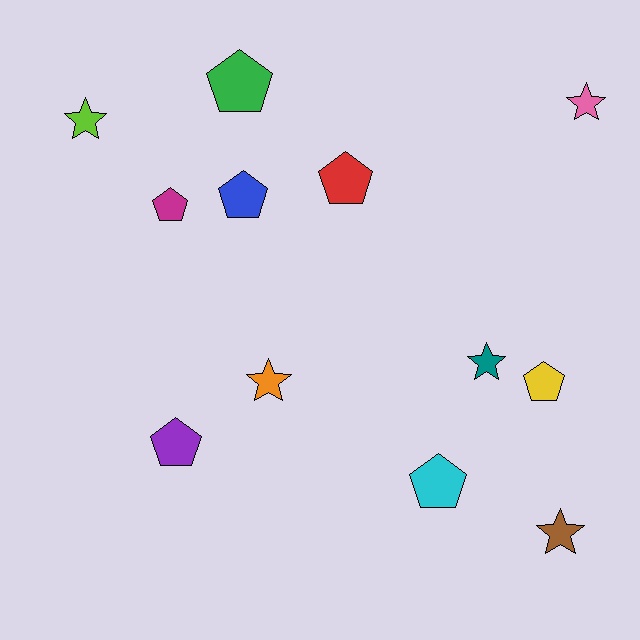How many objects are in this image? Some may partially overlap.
There are 12 objects.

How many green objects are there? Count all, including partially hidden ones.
There is 1 green object.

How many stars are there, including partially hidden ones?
There are 5 stars.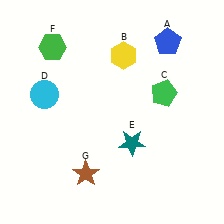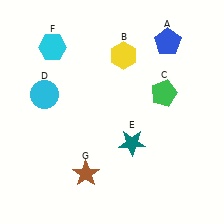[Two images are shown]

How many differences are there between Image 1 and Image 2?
There is 1 difference between the two images.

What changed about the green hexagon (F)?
In Image 1, F is green. In Image 2, it changed to cyan.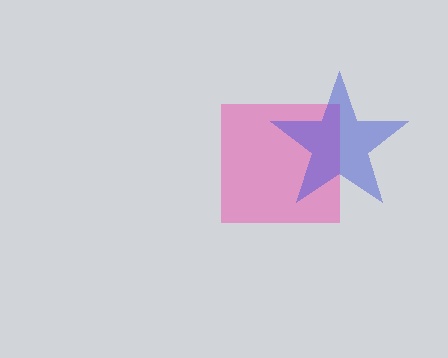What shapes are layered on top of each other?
The layered shapes are: a pink square, a blue star.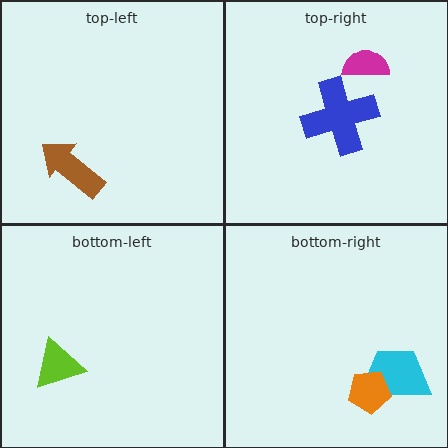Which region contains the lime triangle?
The bottom-left region.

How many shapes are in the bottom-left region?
1.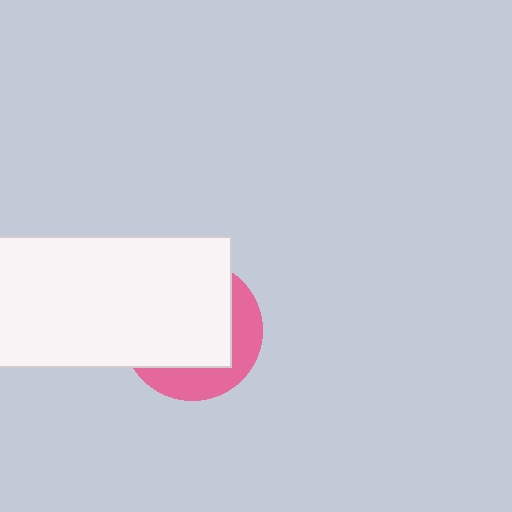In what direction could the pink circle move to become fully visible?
The pink circle could move toward the lower-right. That would shift it out from behind the white rectangle entirely.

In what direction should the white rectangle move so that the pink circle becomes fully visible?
The white rectangle should move toward the upper-left. That is the shortest direction to clear the overlap and leave the pink circle fully visible.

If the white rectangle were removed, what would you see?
You would see the complete pink circle.